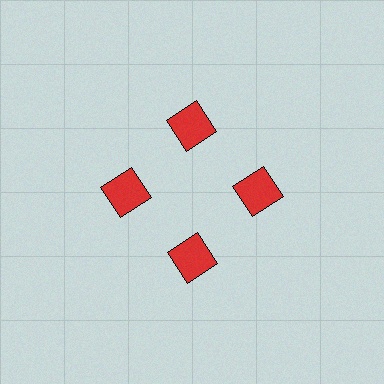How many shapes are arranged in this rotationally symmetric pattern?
There are 4 shapes, arranged in 4 groups of 1.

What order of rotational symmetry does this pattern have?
This pattern has 4-fold rotational symmetry.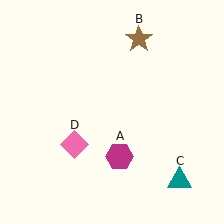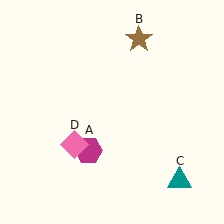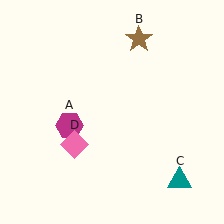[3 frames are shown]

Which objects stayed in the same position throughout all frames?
Brown star (object B) and teal triangle (object C) and pink diamond (object D) remained stationary.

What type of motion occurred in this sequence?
The magenta hexagon (object A) rotated clockwise around the center of the scene.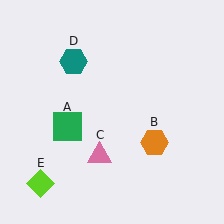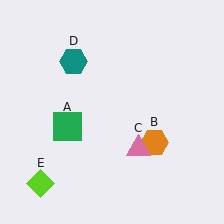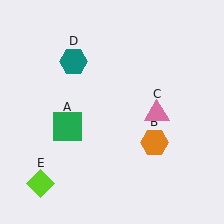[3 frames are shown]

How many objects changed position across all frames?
1 object changed position: pink triangle (object C).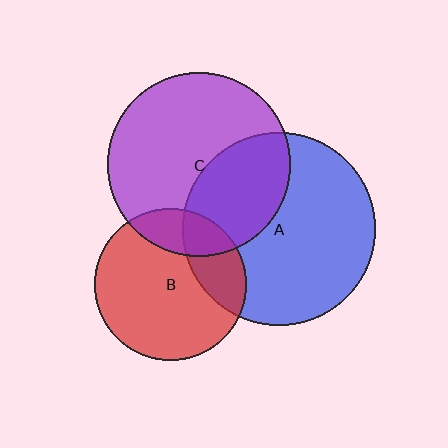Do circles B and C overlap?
Yes.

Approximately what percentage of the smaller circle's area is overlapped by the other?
Approximately 20%.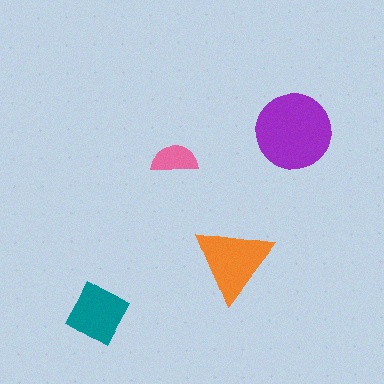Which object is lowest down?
The teal diamond is bottommost.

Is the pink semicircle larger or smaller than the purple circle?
Smaller.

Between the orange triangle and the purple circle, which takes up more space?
The purple circle.